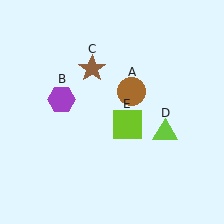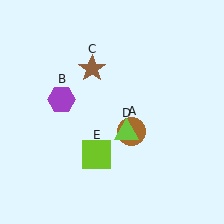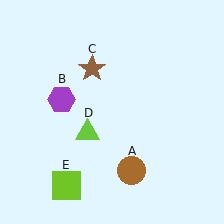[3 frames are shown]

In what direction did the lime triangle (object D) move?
The lime triangle (object D) moved left.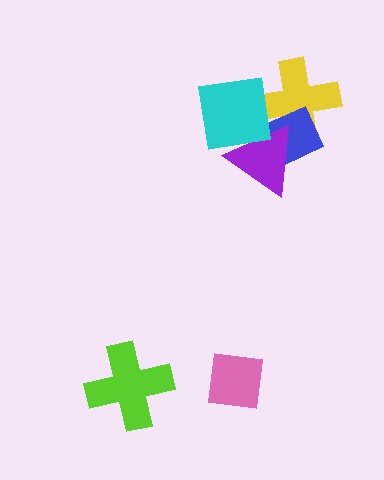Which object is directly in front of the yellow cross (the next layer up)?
The blue diamond is directly in front of the yellow cross.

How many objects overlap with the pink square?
0 objects overlap with the pink square.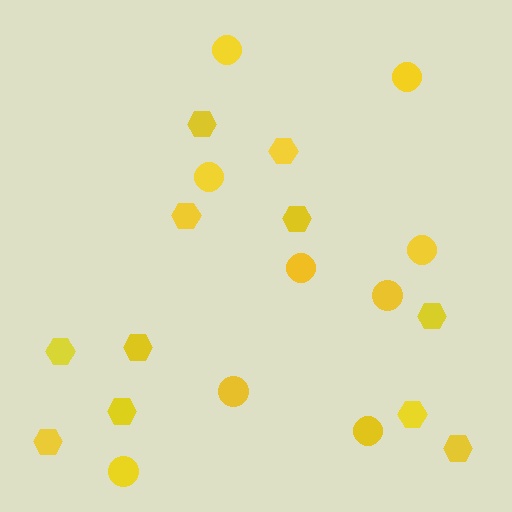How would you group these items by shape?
There are 2 groups: one group of circles (9) and one group of hexagons (11).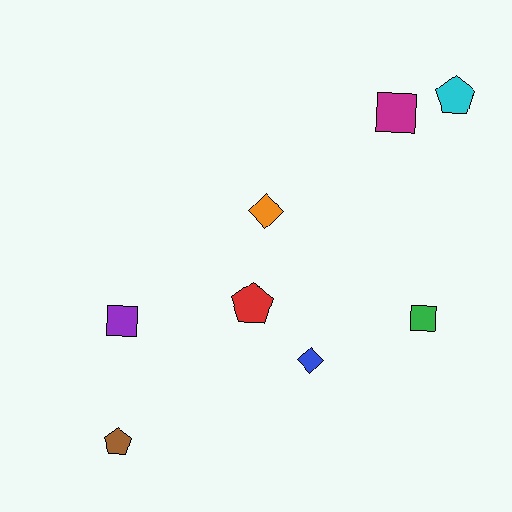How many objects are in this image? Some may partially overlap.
There are 8 objects.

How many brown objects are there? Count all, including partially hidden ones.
There is 1 brown object.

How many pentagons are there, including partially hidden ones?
There are 3 pentagons.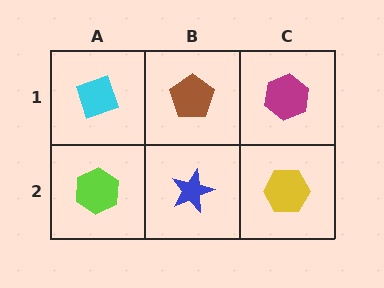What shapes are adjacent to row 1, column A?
A lime hexagon (row 2, column A), a brown pentagon (row 1, column B).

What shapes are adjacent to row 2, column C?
A magenta hexagon (row 1, column C), a blue star (row 2, column B).